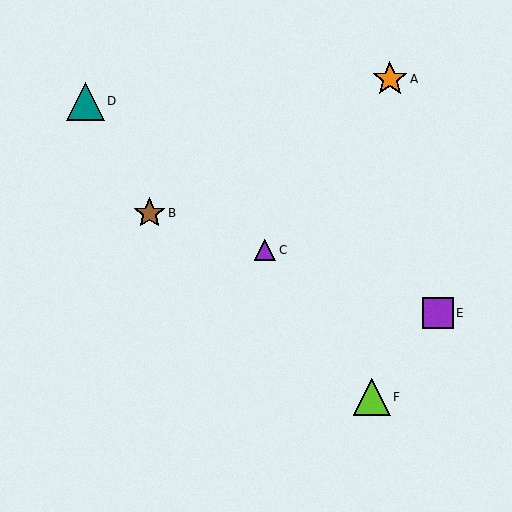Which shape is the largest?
The teal triangle (labeled D) is the largest.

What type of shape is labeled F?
Shape F is a lime triangle.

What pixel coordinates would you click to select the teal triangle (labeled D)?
Click at (85, 101) to select the teal triangle D.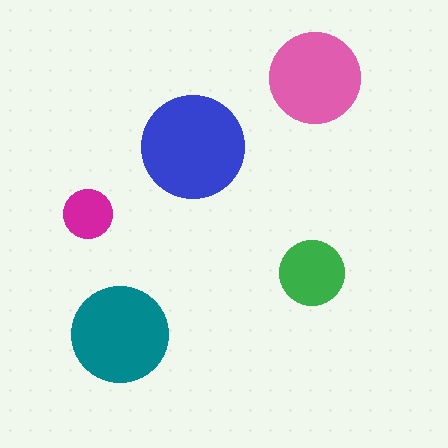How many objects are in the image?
There are 5 objects in the image.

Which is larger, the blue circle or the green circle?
The blue one.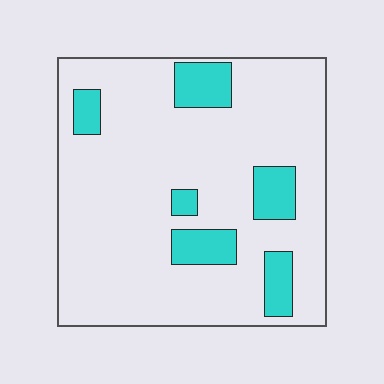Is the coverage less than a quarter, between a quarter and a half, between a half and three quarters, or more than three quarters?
Less than a quarter.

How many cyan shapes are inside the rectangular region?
6.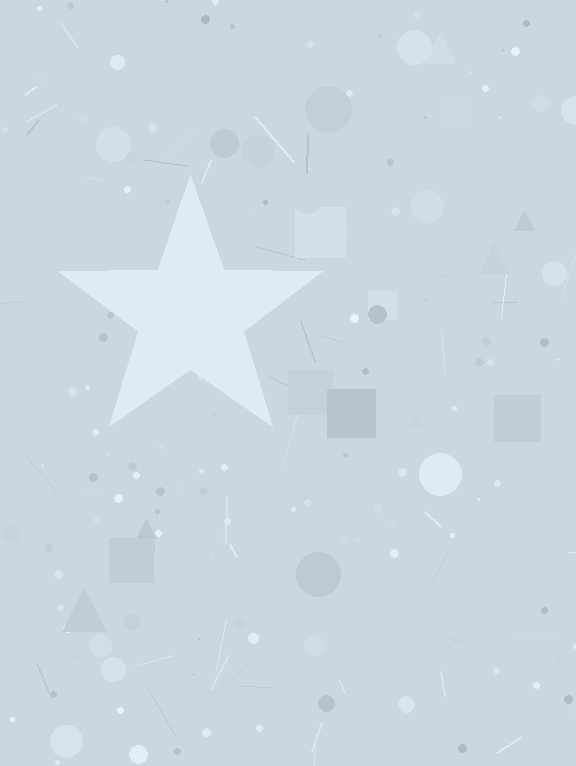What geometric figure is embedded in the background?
A star is embedded in the background.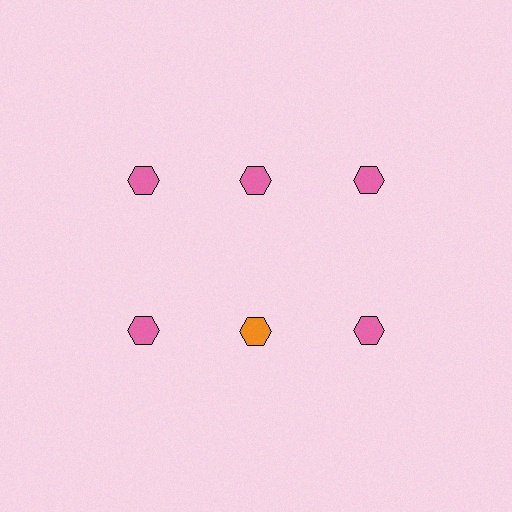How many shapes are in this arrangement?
There are 6 shapes arranged in a grid pattern.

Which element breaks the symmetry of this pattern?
The orange hexagon in the second row, second from left column breaks the symmetry. All other shapes are pink hexagons.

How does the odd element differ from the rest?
It has a different color: orange instead of pink.